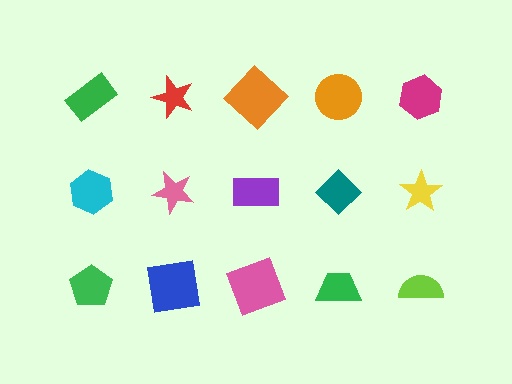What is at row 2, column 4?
A teal diamond.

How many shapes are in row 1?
5 shapes.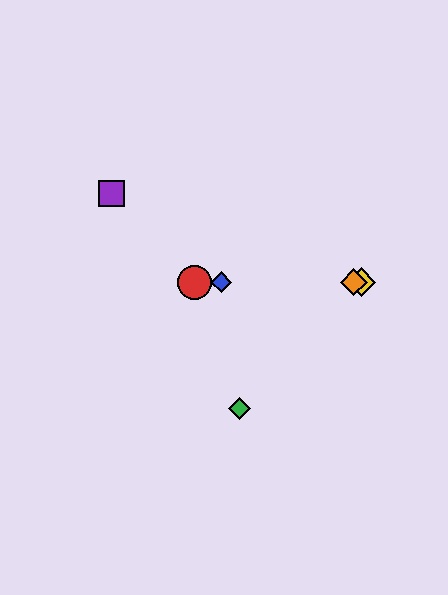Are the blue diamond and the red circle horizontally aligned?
Yes, both are at y≈282.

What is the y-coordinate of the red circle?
The red circle is at y≈282.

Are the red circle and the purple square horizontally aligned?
No, the red circle is at y≈282 and the purple square is at y≈194.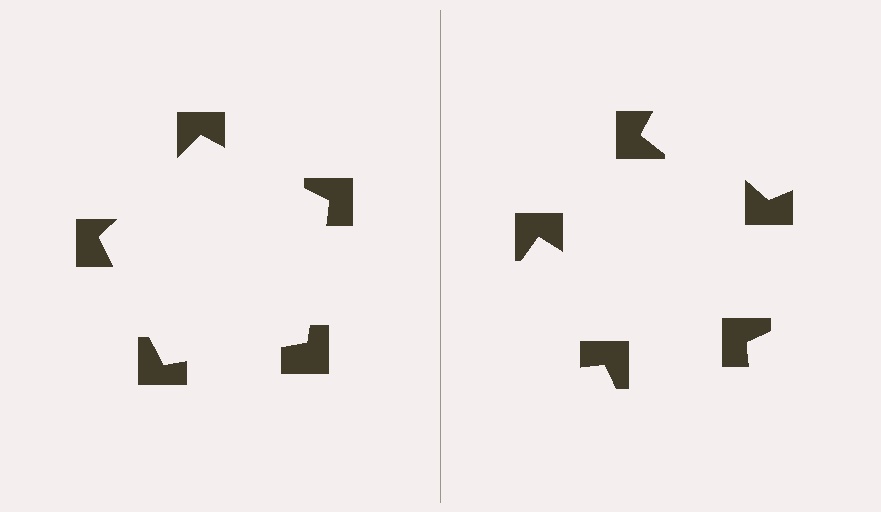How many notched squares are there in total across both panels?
10 — 5 on each side.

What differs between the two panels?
The notched squares are positioned identically on both sides; only the wedge orientations differ. On the left they align to a pentagon; on the right they are misaligned.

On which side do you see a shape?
An illusory pentagon appears on the left side. On the right side the wedge cuts are rotated, so no coherent shape forms.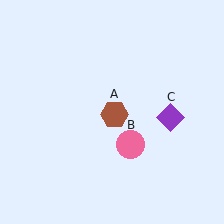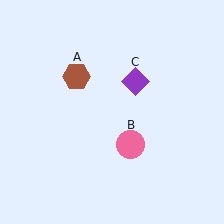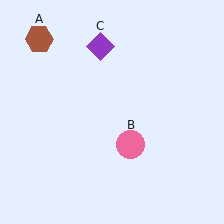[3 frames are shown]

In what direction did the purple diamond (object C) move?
The purple diamond (object C) moved up and to the left.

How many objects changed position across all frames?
2 objects changed position: brown hexagon (object A), purple diamond (object C).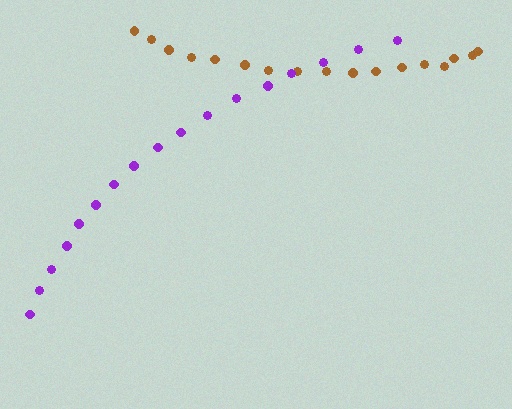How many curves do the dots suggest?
There are 2 distinct paths.